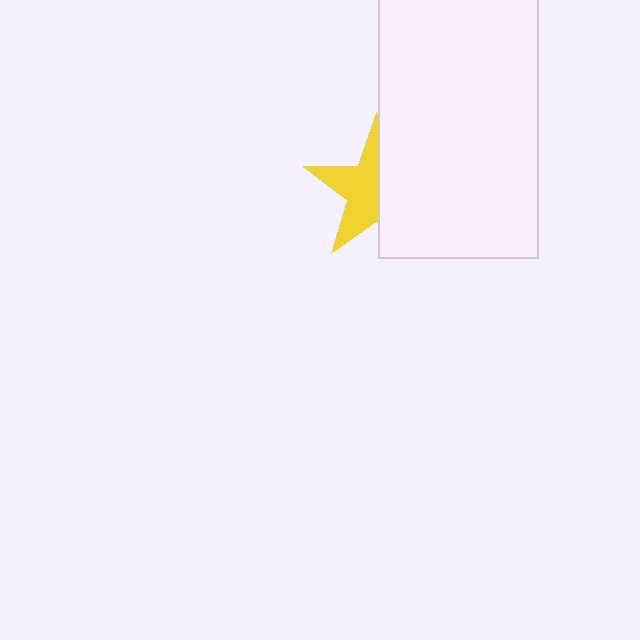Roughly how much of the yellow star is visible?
About half of it is visible (roughly 51%).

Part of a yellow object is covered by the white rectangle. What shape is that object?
It is a star.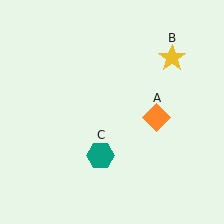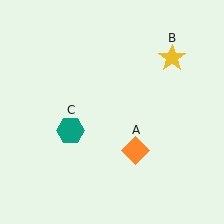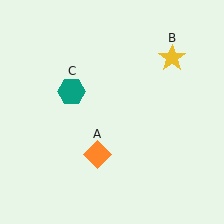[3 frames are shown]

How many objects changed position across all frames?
2 objects changed position: orange diamond (object A), teal hexagon (object C).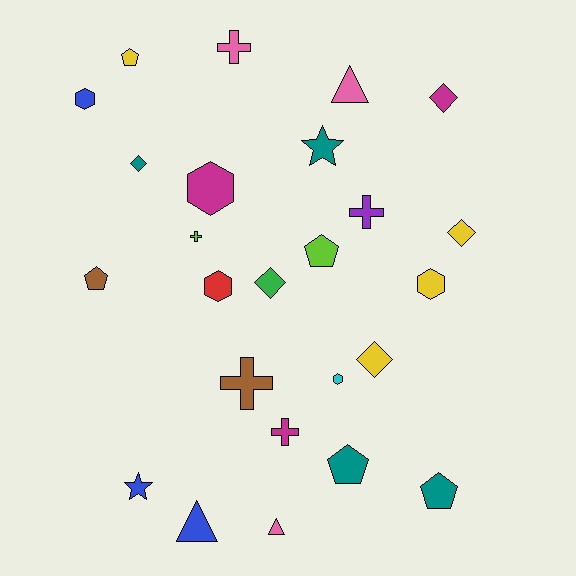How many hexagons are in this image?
There are 5 hexagons.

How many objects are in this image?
There are 25 objects.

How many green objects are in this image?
There is 1 green object.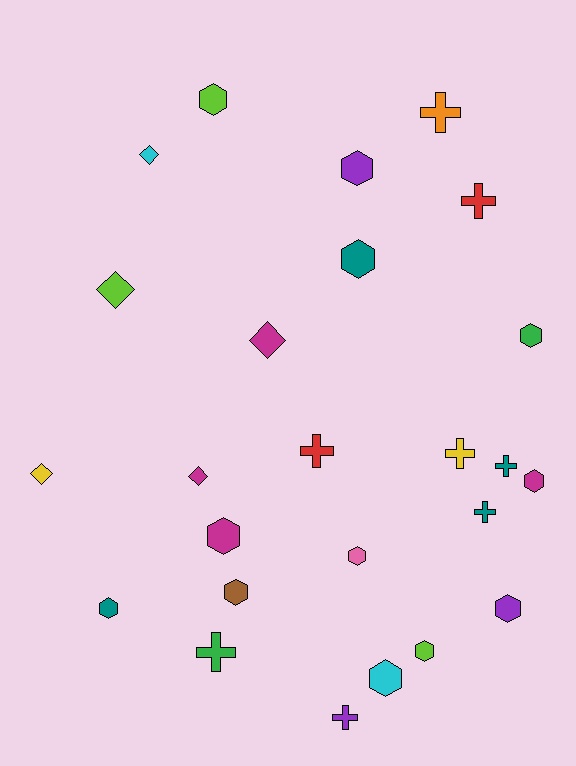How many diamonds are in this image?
There are 5 diamonds.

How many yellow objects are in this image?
There are 2 yellow objects.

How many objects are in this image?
There are 25 objects.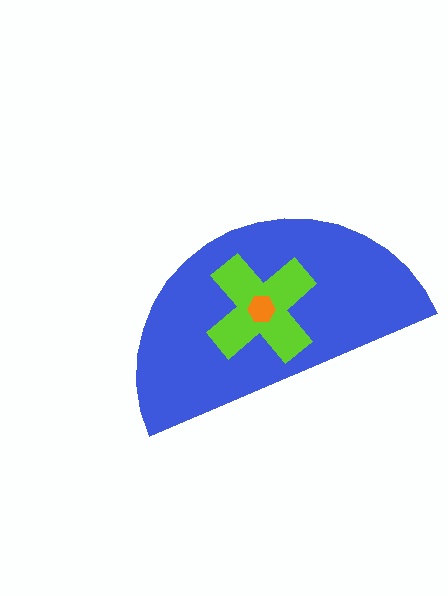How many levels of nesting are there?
3.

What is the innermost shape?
The orange hexagon.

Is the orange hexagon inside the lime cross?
Yes.